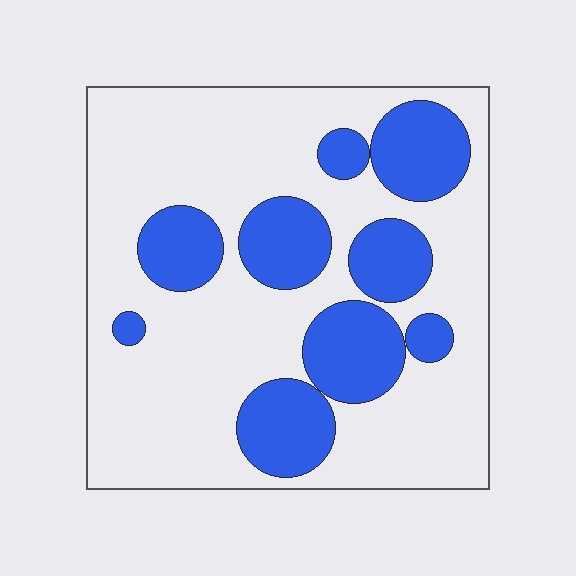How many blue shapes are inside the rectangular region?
9.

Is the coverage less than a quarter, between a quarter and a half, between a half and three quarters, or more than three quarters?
Between a quarter and a half.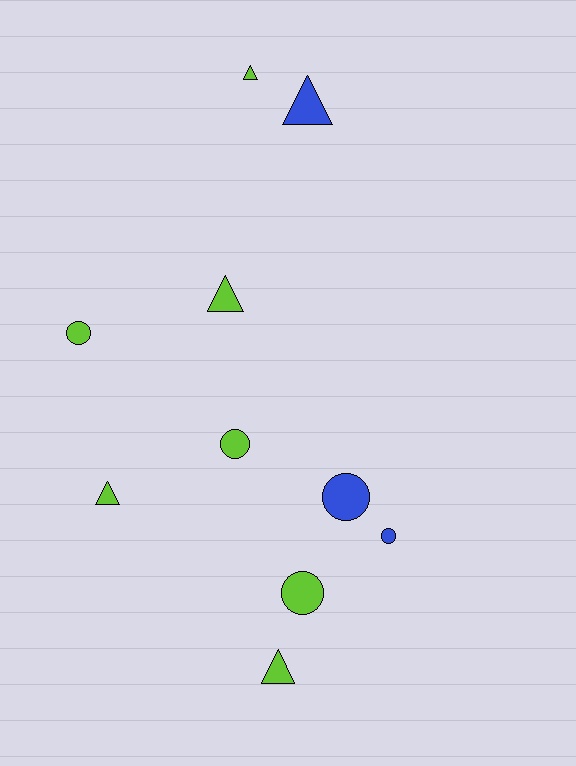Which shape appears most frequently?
Triangle, with 5 objects.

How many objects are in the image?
There are 10 objects.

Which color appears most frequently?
Lime, with 7 objects.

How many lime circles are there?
There are 3 lime circles.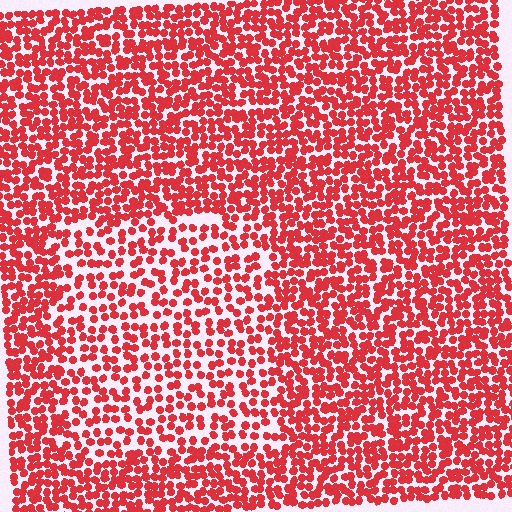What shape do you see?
I see a rectangle.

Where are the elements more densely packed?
The elements are more densely packed outside the rectangle boundary.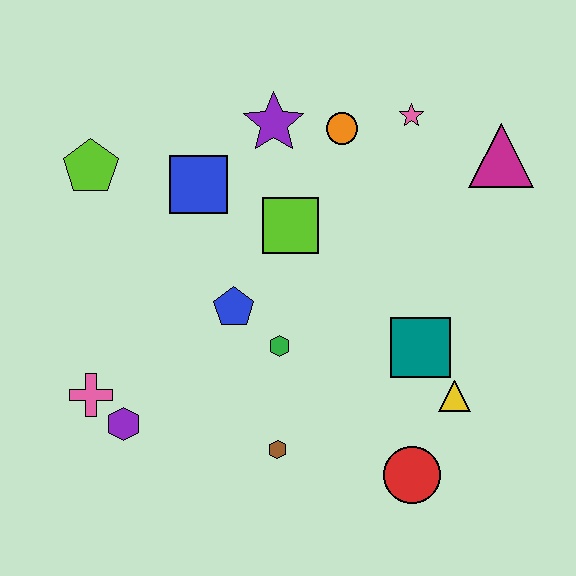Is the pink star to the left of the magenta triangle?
Yes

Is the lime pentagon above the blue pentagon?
Yes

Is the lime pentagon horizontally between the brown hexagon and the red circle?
No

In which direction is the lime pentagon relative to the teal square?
The lime pentagon is to the left of the teal square.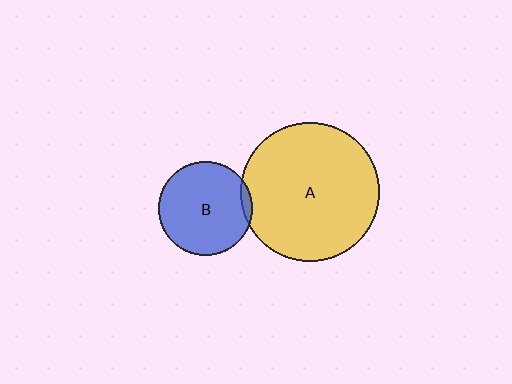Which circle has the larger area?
Circle A (yellow).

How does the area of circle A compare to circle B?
Approximately 2.1 times.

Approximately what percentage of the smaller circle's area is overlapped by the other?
Approximately 5%.